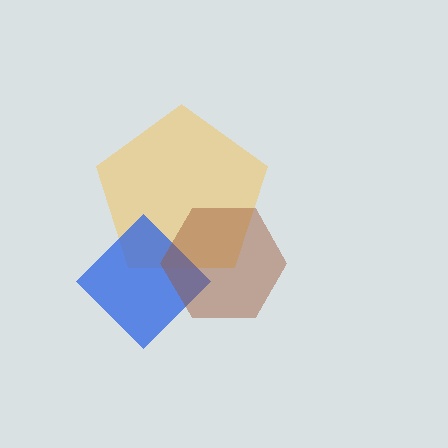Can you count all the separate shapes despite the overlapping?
Yes, there are 3 separate shapes.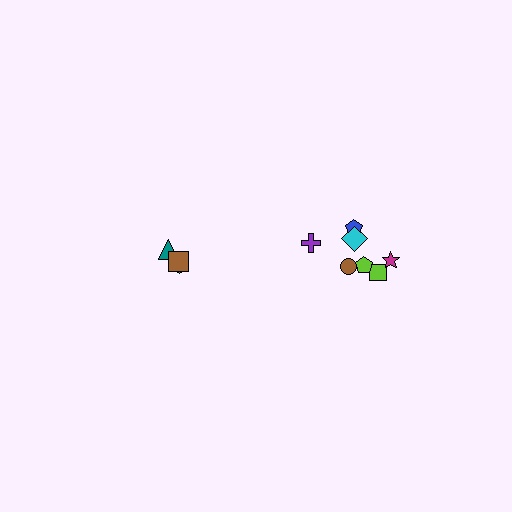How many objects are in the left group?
There are 3 objects.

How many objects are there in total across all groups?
There are 10 objects.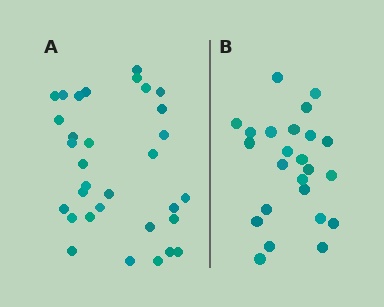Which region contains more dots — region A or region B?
Region A (the left region) has more dots.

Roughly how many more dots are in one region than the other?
Region A has roughly 8 or so more dots than region B.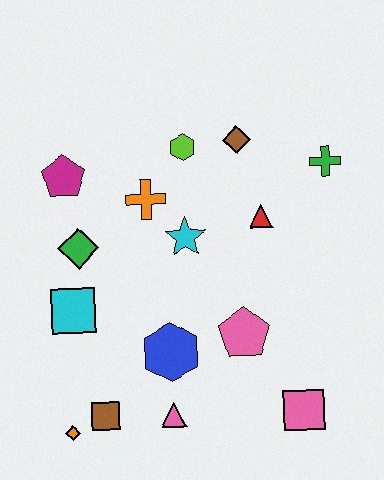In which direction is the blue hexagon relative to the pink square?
The blue hexagon is to the left of the pink square.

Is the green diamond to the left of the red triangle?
Yes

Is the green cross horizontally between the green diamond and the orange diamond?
No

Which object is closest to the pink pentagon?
The blue hexagon is closest to the pink pentagon.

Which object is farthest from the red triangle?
The orange diamond is farthest from the red triangle.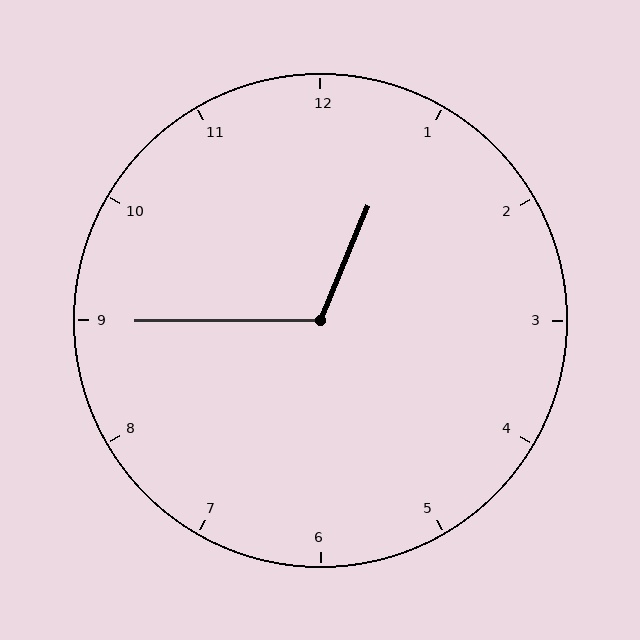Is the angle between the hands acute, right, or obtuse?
It is obtuse.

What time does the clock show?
12:45.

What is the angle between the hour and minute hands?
Approximately 112 degrees.